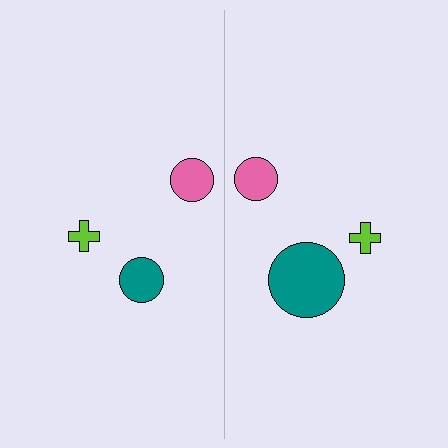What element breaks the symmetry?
The teal circle on the right side has a different size than its mirror counterpart.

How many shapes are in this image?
There are 6 shapes in this image.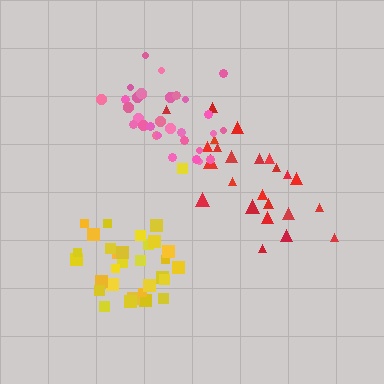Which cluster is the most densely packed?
Pink.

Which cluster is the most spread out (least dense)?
Red.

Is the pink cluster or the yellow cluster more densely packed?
Pink.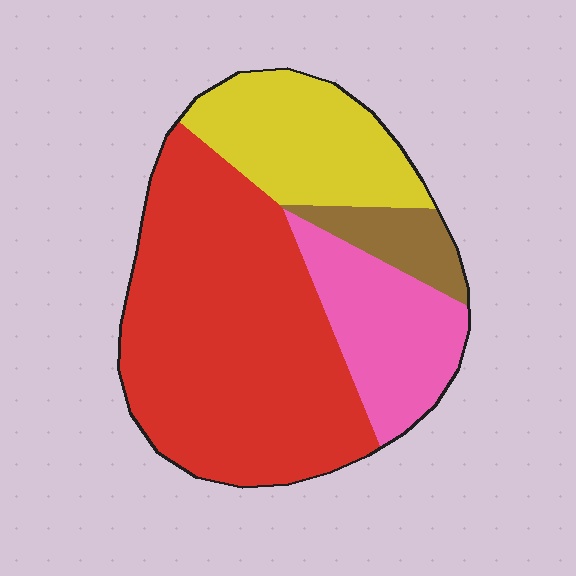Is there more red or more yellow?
Red.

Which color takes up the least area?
Brown, at roughly 5%.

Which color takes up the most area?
Red, at roughly 55%.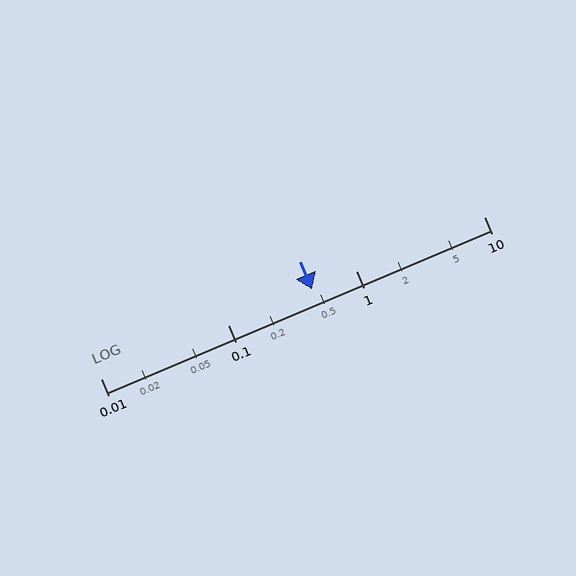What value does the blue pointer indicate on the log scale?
The pointer indicates approximately 0.45.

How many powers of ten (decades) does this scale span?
The scale spans 3 decades, from 0.01 to 10.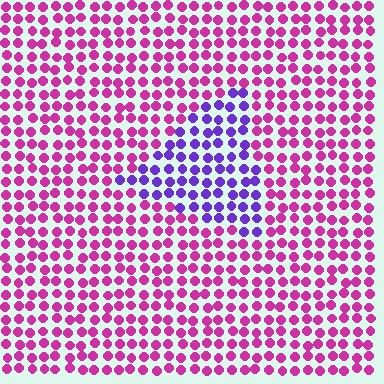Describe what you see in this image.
The image is filled with small magenta elements in a uniform arrangement. A triangle-shaped region is visible where the elements are tinted to a slightly different hue, forming a subtle color boundary.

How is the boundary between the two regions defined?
The boundary is defined purely by a slight shift in hue (about 53 degrees). Spacing, size, and orientation are identical on both sides.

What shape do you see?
I see a triangle.